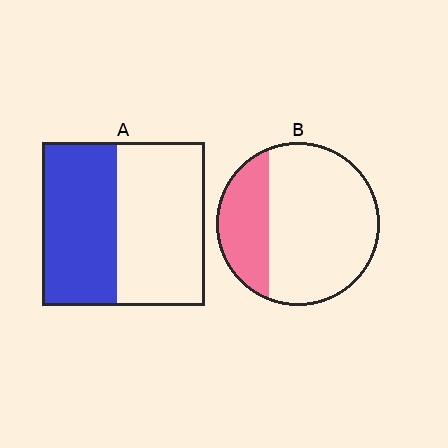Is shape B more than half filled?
No.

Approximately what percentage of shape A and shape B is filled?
A is approximately 45% and B is approximately 30%.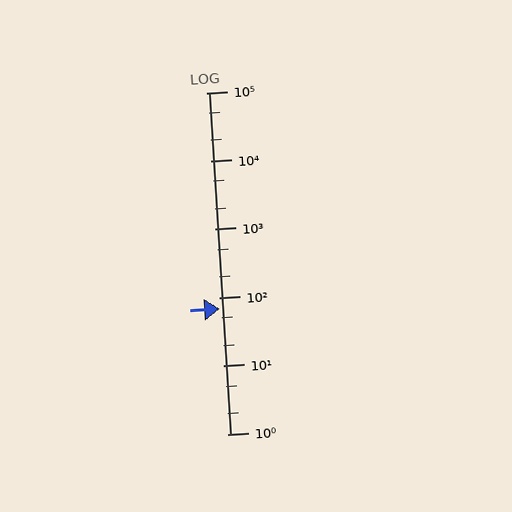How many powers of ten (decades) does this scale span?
The scale spans 5 decades, from 1 to 100000.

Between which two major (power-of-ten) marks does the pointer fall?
The pointer is between 10 and 100.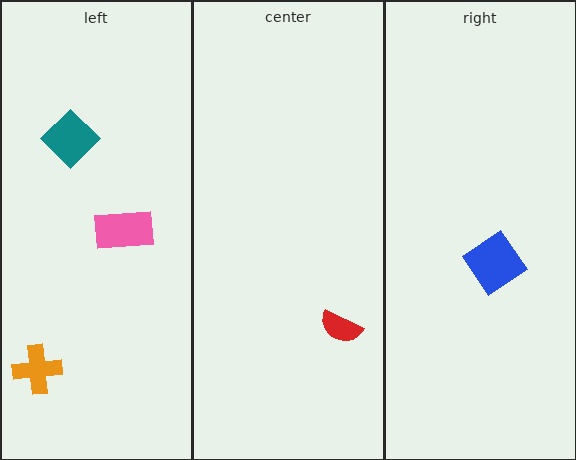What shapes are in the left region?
The pink rectangle, the teal diamond, the orange cross.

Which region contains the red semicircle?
The center region.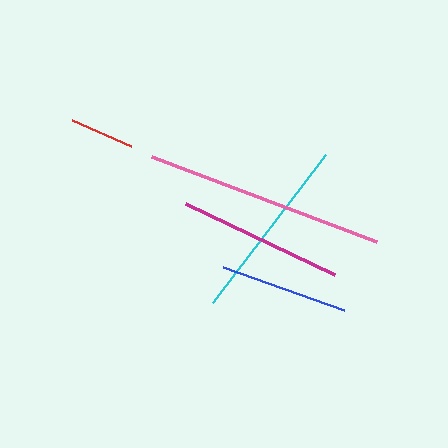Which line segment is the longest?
The pink line is the longest at approximately 240 pixels.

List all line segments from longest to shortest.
From longest to shortest: pink, cyan, magenta, blue, red.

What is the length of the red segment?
The red segment is approximately 64 pixels long.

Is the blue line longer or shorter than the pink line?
The pink line is longer than the blue line.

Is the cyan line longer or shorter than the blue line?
The cyan line is longer than the blue line.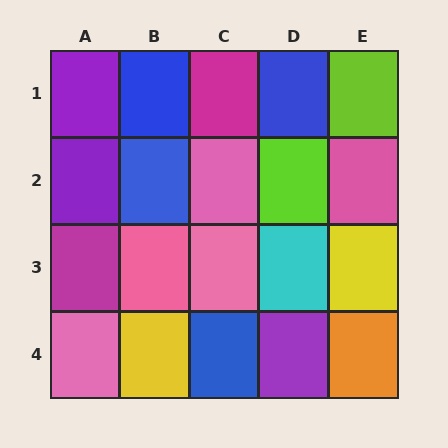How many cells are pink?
5 cells are pink.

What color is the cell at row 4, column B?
Yellow.